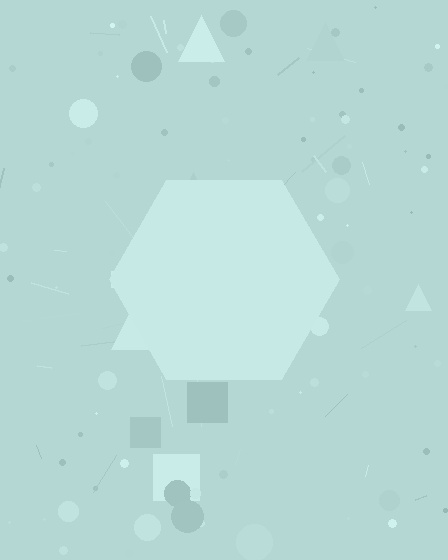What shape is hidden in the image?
A hexagon is hidden in the image.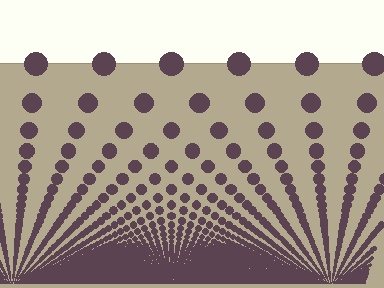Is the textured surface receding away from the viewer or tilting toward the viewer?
The surface appears to tilt toward the viewer. Texture elements get larger and sparser toward the top.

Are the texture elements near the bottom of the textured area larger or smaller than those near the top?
Smaller. The gradient is inverted — elements near the bottom are smaller and denser.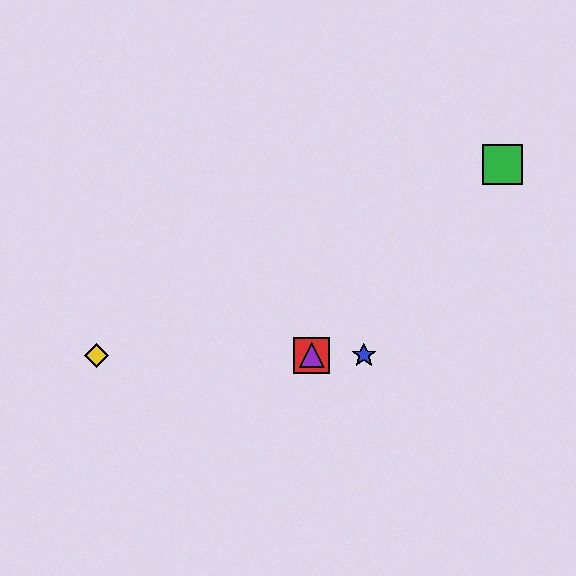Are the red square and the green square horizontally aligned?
No, the red square is at y≈355 and the green square is at y≈165.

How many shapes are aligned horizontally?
4 shapes (the red square, the blue star, the yellow diamond, the purple triangle) are aligned horizontally.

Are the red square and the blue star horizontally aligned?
Yes, both are at y≈355.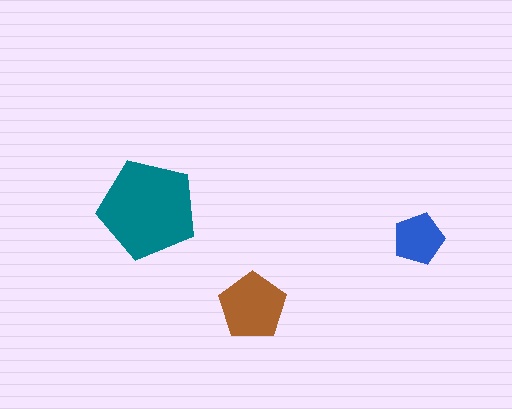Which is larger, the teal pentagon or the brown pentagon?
The teal one.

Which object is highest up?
The teal pentagon is topmost.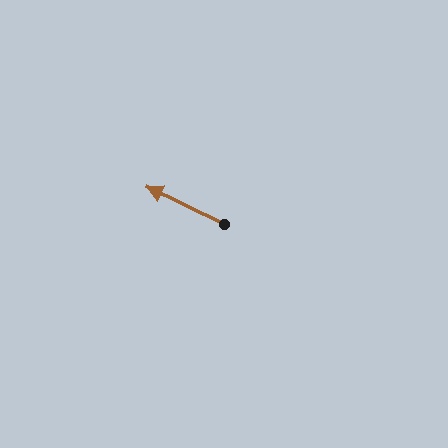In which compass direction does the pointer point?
Northwest.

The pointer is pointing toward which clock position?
Roughly 10 o'clock.